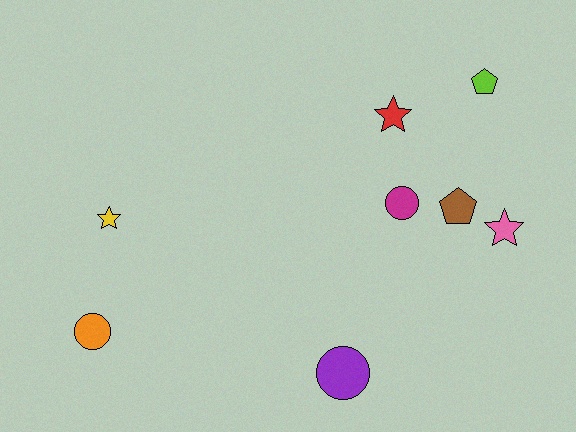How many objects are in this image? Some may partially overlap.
There are 8 objects.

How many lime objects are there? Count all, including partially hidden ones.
There is 1 lime object.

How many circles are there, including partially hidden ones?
There are 3 circles.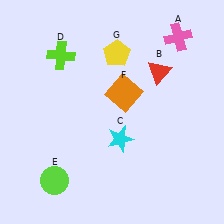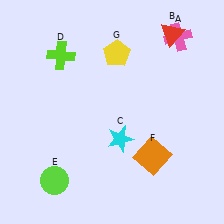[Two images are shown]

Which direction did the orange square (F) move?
The orange square (F) moved down.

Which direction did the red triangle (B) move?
The red triangle (B) moved up.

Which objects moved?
The objects that moved are: the red triangle (B), the orange square (F).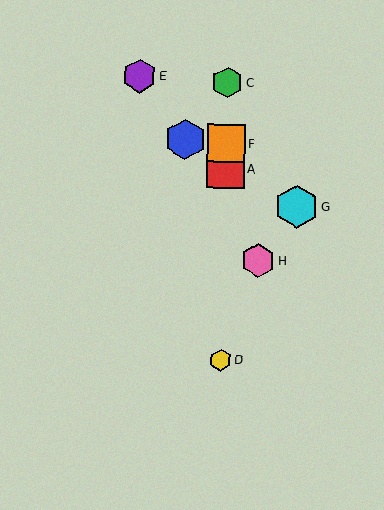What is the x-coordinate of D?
Object D is at x≈221.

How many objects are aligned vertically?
4 objects (A, C, D, F) are aligned vertically.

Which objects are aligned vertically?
Objects A, C, D, F are aligned vertically.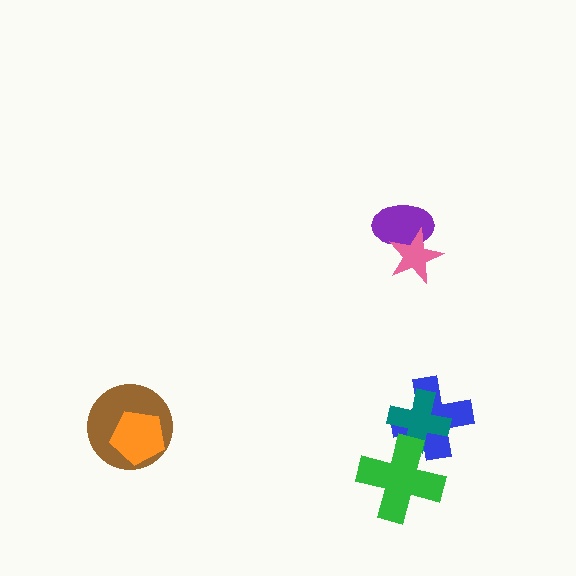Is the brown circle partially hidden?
Yes, it is partially covered by another shape.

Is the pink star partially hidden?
No, no other shape covers it.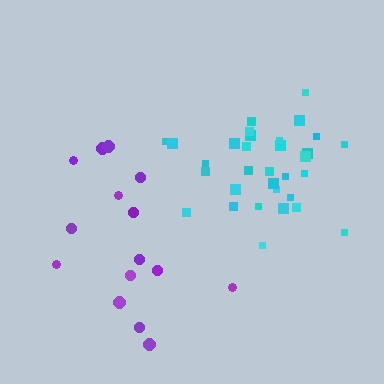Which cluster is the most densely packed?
Cyan.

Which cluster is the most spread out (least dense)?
Purple.